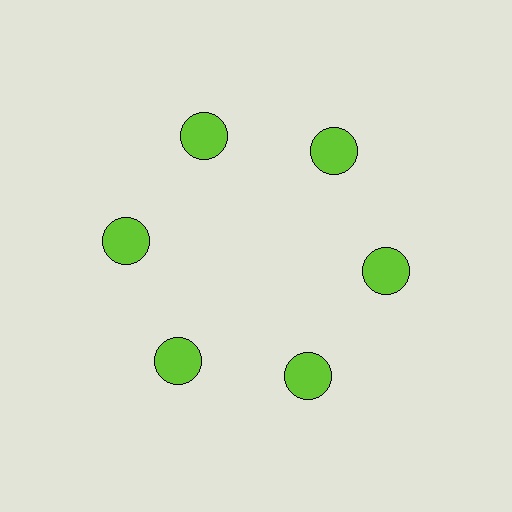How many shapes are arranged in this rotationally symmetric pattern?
There are 6 shapes, arranged in 6 groups of 1.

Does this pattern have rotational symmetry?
Yes, this pattern has 6-fold rotational symmetry. It looks the same after rotating 60 degrees around the center.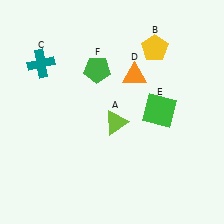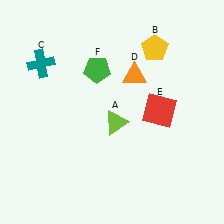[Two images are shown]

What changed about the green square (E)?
In Image 1, E is green. In Image 2, it changed to red.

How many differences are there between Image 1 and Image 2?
There is 1 difference between the two images.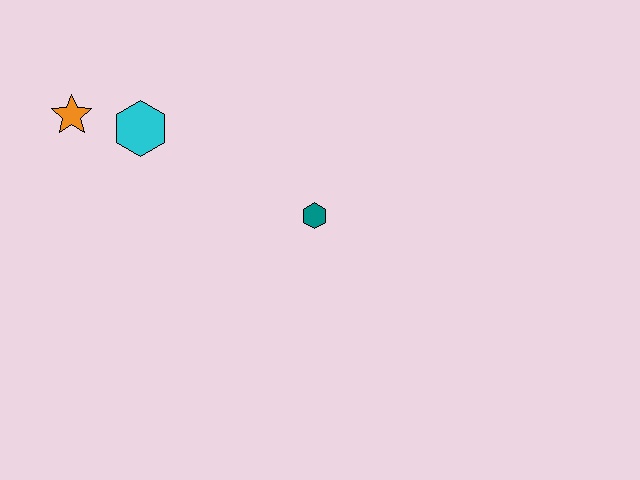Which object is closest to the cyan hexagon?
The orange star is closest to the cyan hexagon.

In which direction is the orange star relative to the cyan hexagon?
The orange star is to the left of the cyan hexagon.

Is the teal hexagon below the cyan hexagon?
Yes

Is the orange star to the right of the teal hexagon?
No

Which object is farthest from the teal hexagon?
The orange star is farthest from the teal hexagon.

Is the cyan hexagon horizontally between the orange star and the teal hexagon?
Yes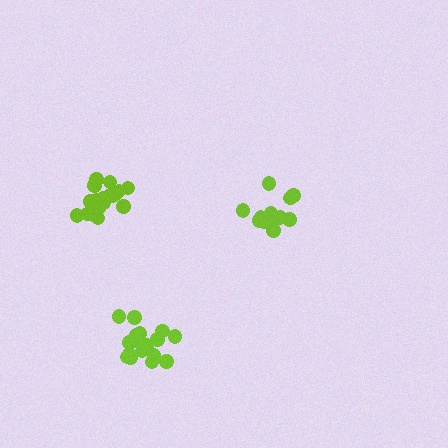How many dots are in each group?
Group 1: 12 dots, Group 2: 18 dots, Group 3: 18 dots (48 total).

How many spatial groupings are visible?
There are 3 spatial groupings.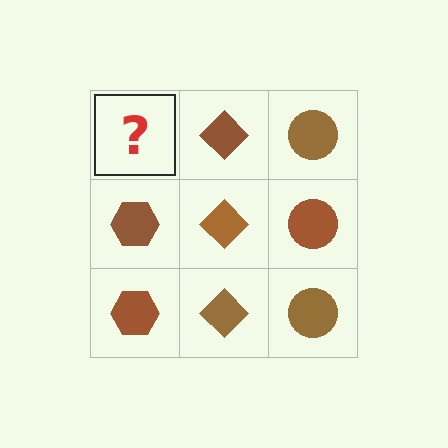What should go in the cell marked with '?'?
The missing cell should contain a brown hexagon.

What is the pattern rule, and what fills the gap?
The rule is that each column has a consistent shape. The gap should be filled with a brown hexagon.